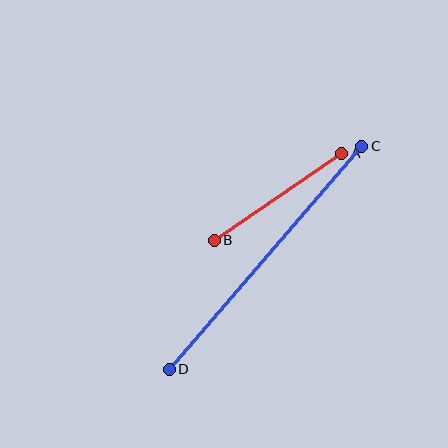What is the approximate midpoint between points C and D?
The midpoint is at approximately (266, 258) pixels.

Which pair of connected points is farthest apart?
Points C and D are farthest apart.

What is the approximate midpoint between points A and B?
The midpoint is at approximately (278, 197) pixels.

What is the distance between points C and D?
The distance is approximately 294 pixels.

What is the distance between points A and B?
The distance is approximately 154 pixels.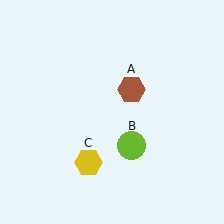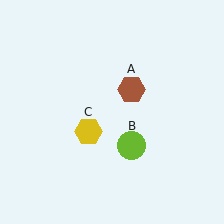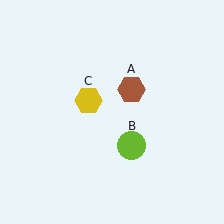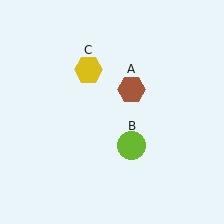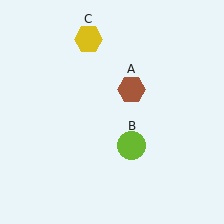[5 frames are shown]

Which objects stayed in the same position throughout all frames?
Brown hexagon (object A) and lime circle (object B) remained stationary.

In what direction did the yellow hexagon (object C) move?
The yellow hexagon (object C) moved up.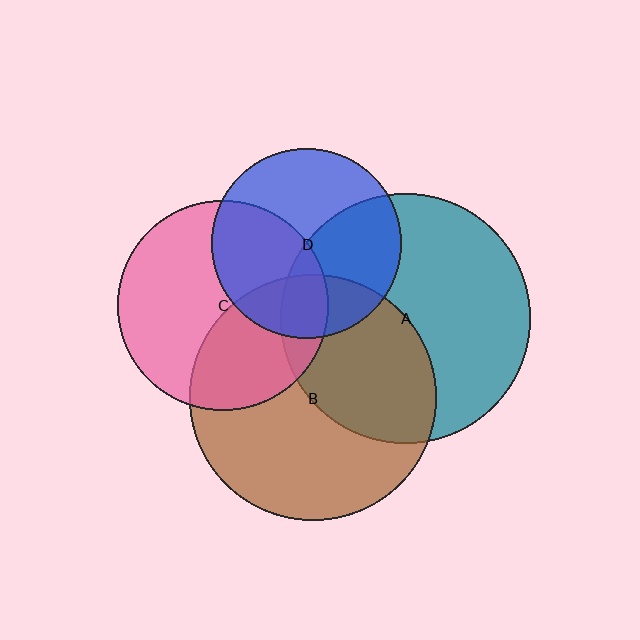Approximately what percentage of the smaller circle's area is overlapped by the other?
Approximately 25%.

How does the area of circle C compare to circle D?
Approximately 1.2 times.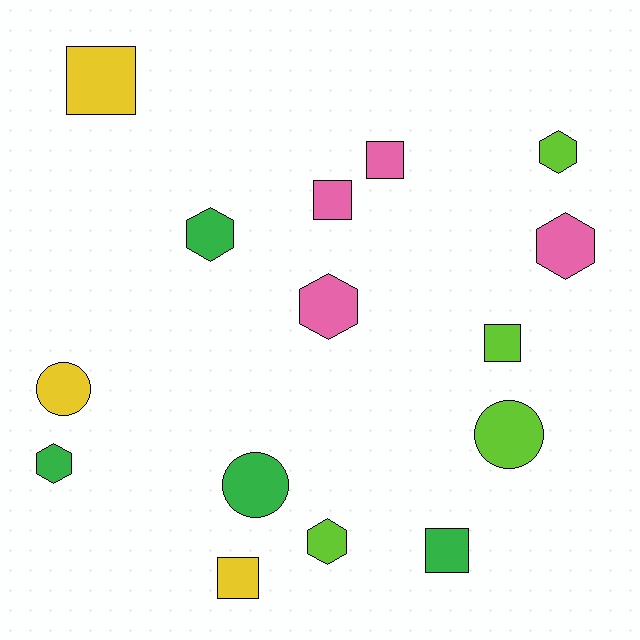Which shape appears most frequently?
Square, with 6 objects.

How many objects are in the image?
There are 15 objects.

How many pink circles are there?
There are no pink circles.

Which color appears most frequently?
Pink, with 4 objects.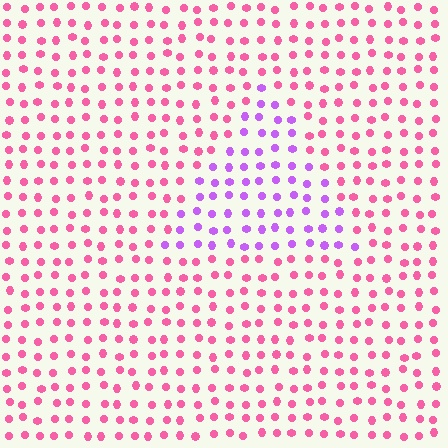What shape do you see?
I see a triangle.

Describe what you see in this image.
The image is filled with small pink elements in a uniform arrangement. A triangle-shaped region is visible where the elements are tinted to a slightly different hue, forming a subtle color boundary.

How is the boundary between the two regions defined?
The boundary is defined purely by a slight shift in hue (about 51 degrees). Spacing, size, and orientation are identical on both sides.